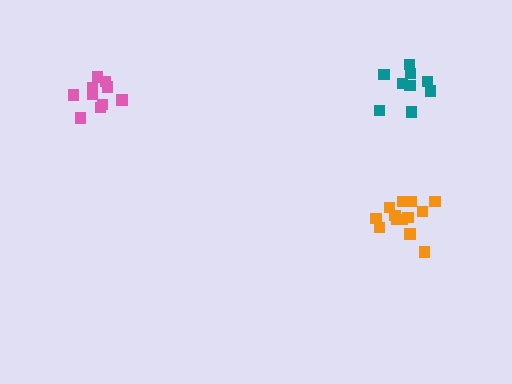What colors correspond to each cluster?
The clusters are colored: orange, pink, teal.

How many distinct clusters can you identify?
There are 3 distinct clusters.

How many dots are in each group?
Group 1: 14 dots, Group 2: 10 dots, Group 3: 9 dots (33 total).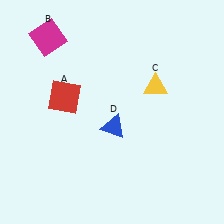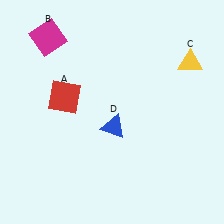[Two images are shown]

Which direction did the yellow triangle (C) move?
The yellow triangle (C) moved right.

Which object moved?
The yellow triangle (C) moved right.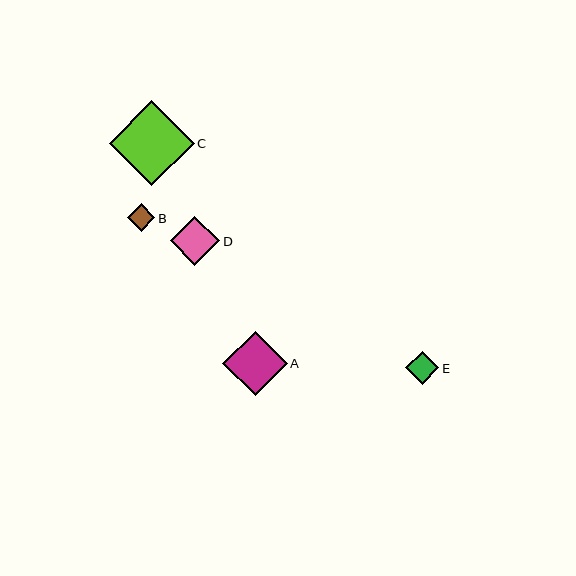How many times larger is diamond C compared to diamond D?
Diamond C is approximately 1.7 times the size of diamond D.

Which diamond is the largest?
Diamond C is the largest with a size of approximately 85 pixels.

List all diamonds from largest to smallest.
From largest to smallest: C, A, D, E, B.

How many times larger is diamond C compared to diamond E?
Diamond C is approximately 2.6 times the size of diamond E.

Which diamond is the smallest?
Diamond B is the smallest with a size of approximately 27 pixels.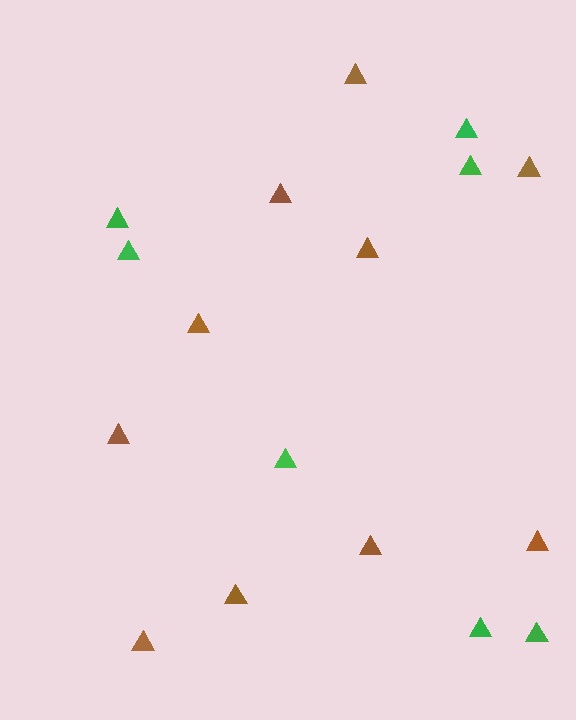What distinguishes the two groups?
There are 2 groups: one group of brown triangles (10) and one group of green triangles (7).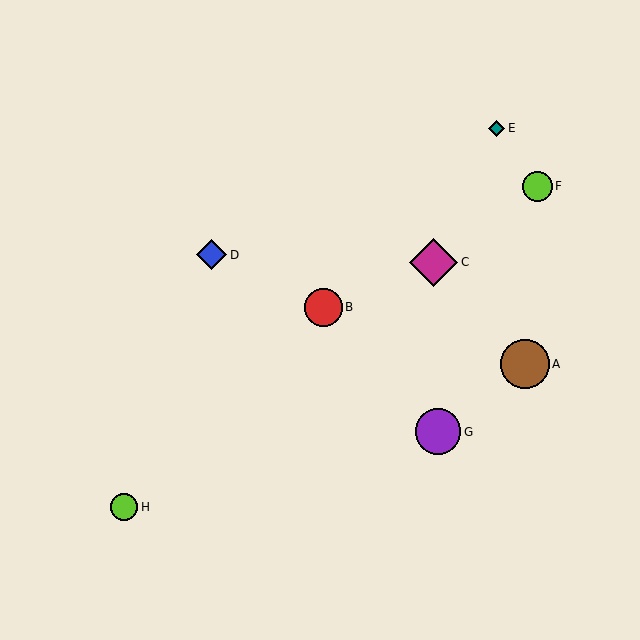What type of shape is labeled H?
Shape H is a lime circle.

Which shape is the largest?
The brown circle (labeled A) is the largest.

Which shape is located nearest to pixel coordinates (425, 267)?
The magenta diamond (labeled C) at (434, 262) is nearest to that location.